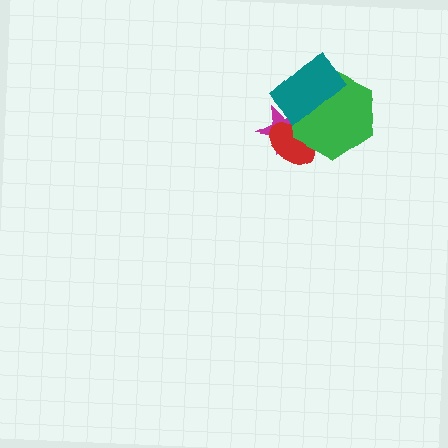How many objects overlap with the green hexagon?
3 objects overlap with the green hexagon.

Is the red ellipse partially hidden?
Yes, it is partially covered by another shape.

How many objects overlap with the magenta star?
3 objects overlap with the magenta star.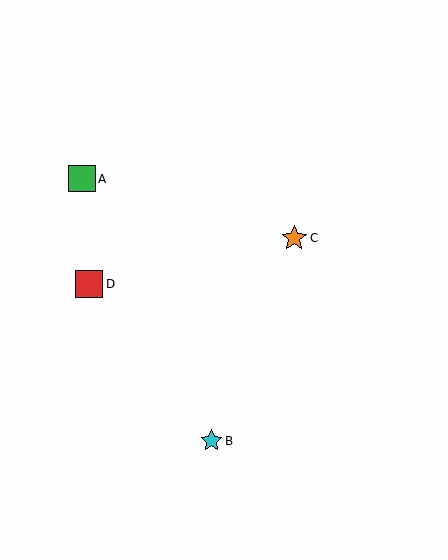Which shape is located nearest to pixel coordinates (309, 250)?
The orange star (labeled C) at (294, 238) is nearest to that location.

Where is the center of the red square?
The center of the red square is at (89, 284).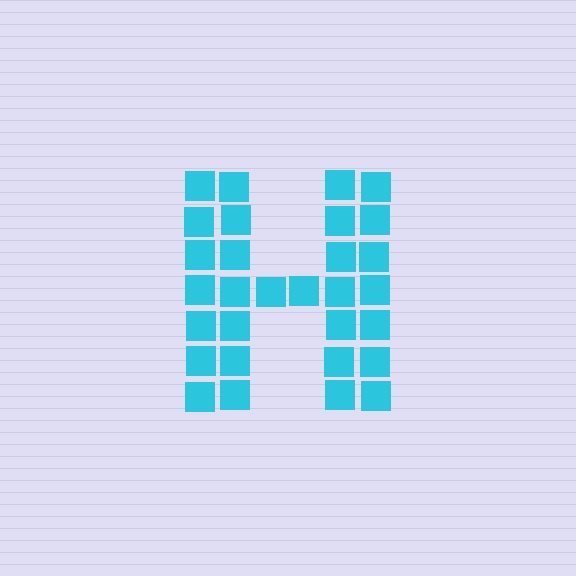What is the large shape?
The large shape is the letter H.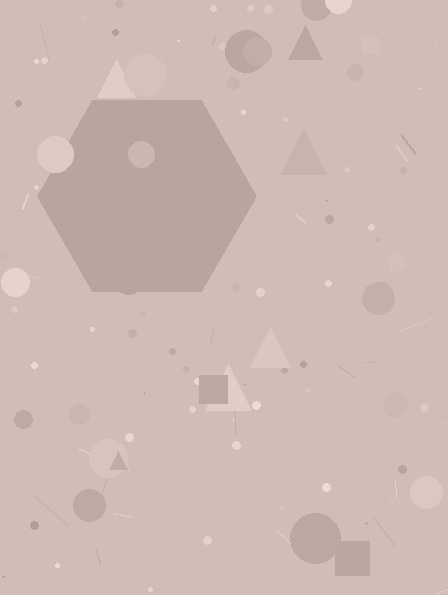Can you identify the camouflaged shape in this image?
The camouflaged shape is a hexagon.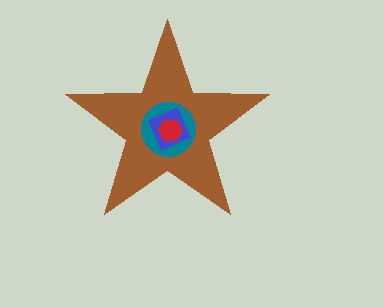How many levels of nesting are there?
4.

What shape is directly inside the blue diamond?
The red hexagon.